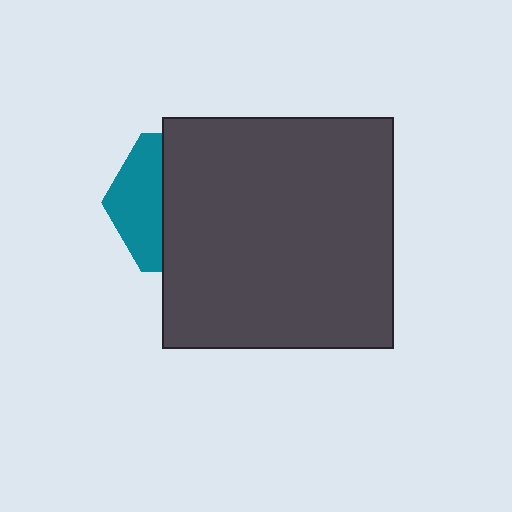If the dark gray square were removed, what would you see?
You would see the complete teal hexagon.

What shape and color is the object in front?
The object in front is a dark gray square.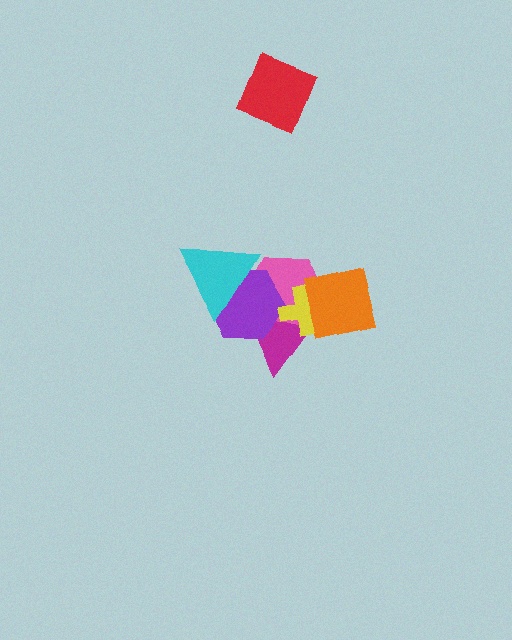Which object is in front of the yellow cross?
The orange square is in front of the yellow cross.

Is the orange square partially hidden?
No, no other shape covers it.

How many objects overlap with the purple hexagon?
3 objects overlap with the purple hexagon.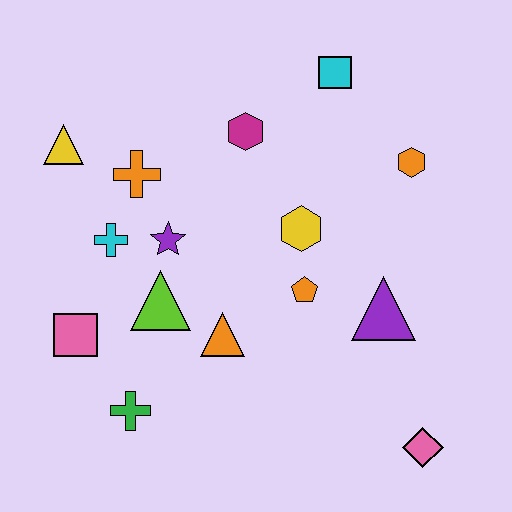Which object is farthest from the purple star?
The pink diamond is farthest from the purple star.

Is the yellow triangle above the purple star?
Yes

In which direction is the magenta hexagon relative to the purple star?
The magenta hexagon is above the purple star.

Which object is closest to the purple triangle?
The orange pentagon is closest to the purple triangle.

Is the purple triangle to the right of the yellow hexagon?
Yes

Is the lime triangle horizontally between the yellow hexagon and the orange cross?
Yes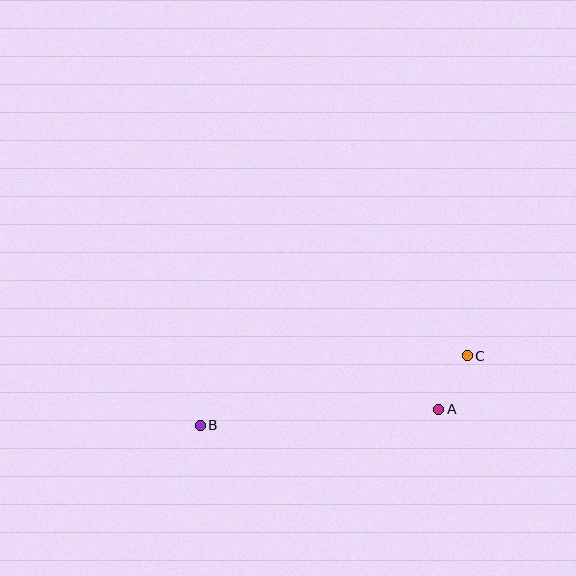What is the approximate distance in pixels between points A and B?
The distance between A and B is approximately 239 pixels.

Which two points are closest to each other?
Points A and C are closest to each other.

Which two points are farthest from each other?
Points B and C are farthest from each other.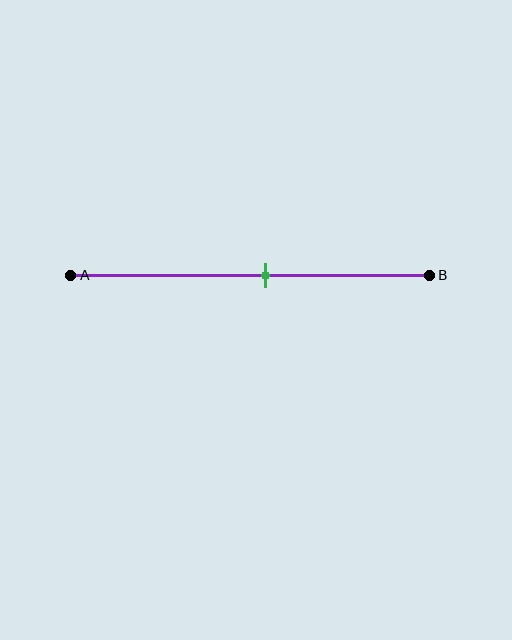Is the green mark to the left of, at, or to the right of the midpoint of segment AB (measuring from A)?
The green mark is to the right of the midpoint of segment AB.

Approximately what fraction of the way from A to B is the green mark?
The green mark is approximately 55% of the way from A to B.